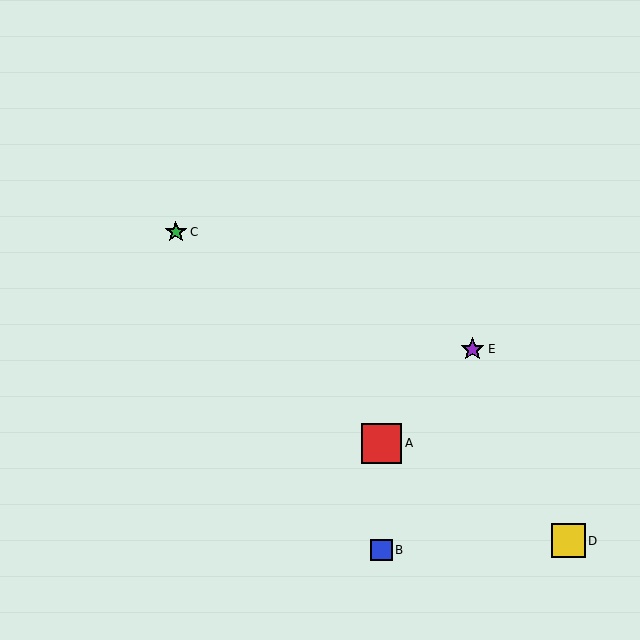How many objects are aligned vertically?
2 objects (A, B) are aligned vertically.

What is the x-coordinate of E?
Object E is at x≈473.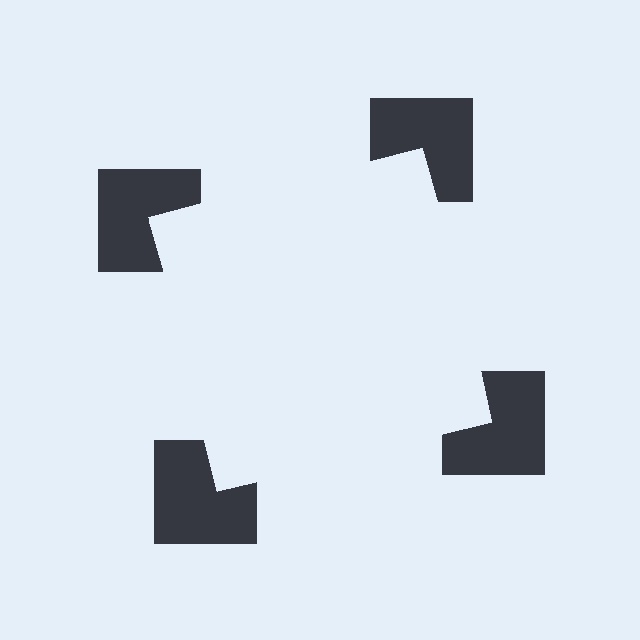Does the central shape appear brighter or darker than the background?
It typically appears slightly brighter than the background, even though no actual brightness change is drawn.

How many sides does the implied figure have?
4 sides.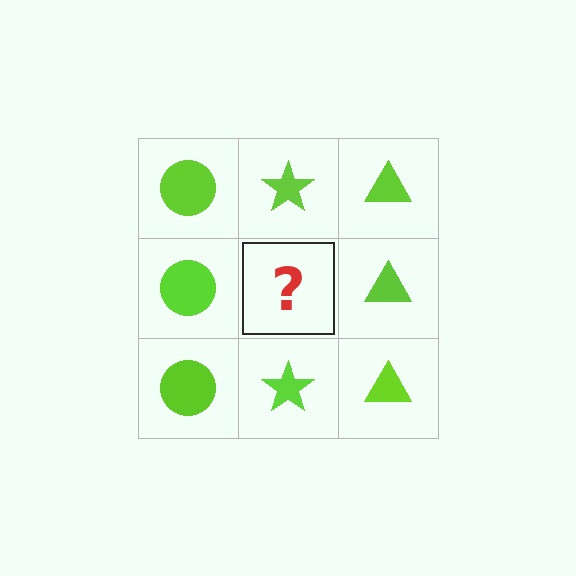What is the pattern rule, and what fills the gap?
The rule is that each column has a consistent shape. The gap should be filled with a lime star.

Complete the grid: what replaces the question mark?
The question mark should be replaced with a lime star.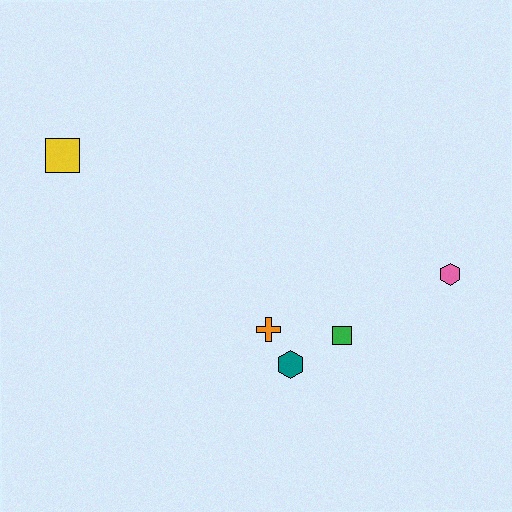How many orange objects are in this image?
There is 1 orange object.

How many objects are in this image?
There are 5 objects.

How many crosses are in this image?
There is 1 cross.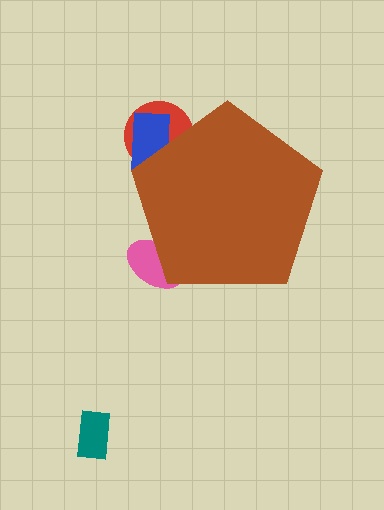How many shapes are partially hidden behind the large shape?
3 shapes are partially hidden.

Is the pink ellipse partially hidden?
Yes, the pink ellipse is partially hidden behind the brown pentagon.